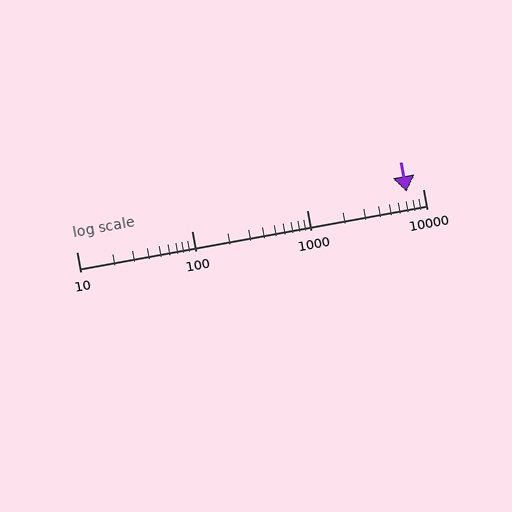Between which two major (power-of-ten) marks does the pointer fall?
The pointer is between 1000 and 10000.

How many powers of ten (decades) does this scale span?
The scale spans 3 decades, from 10 to 10000.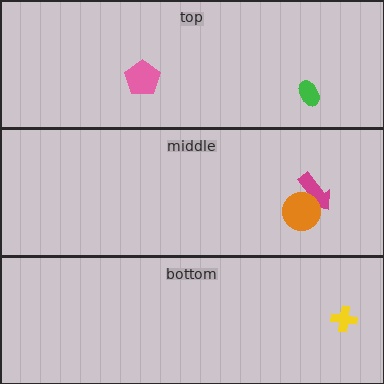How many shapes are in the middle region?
2.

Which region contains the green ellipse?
The top region.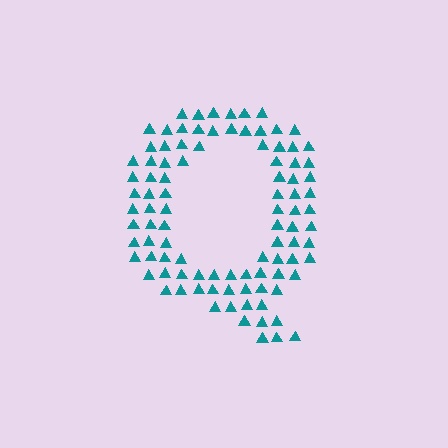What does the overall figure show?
The overall figure shows the letter Q.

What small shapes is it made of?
It is made of small triangles.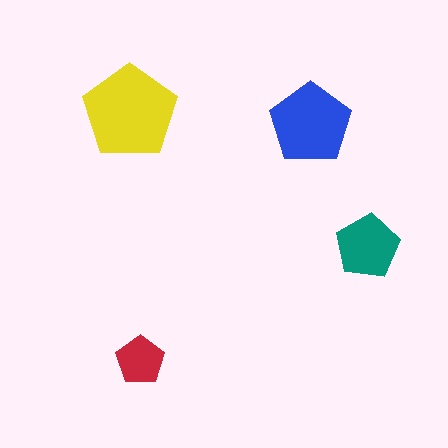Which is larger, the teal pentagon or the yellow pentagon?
The yellow one.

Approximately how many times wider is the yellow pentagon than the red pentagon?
About 2 times wider.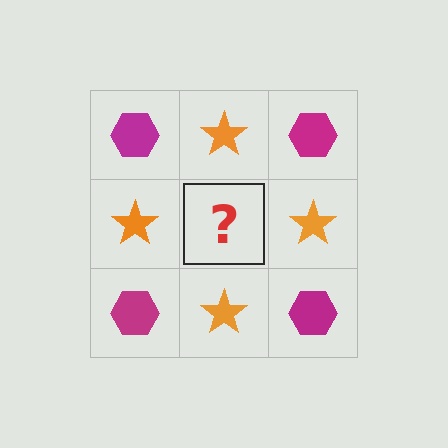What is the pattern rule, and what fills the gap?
The rule is that it alternates magenta hexagon and orange star in a checkerboard pattern. The gap should be filled with a magenta hexagon.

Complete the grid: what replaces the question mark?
The question mark should be replaced with a magenta hexagon.